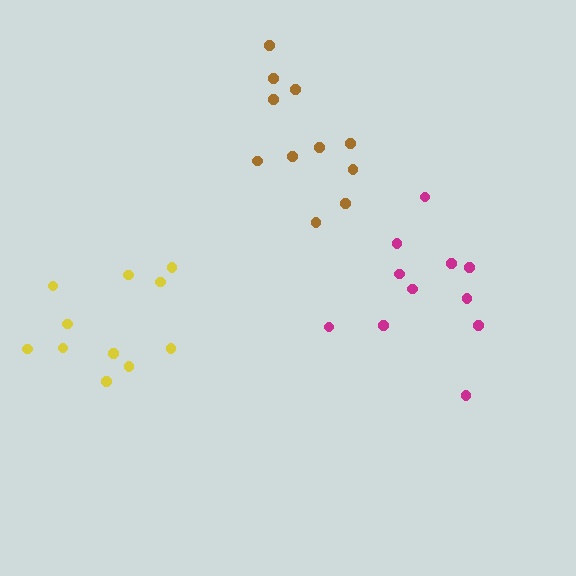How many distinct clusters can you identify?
There are 3 distinct clusters.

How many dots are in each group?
Group 1: 11 dots, Group 2: 11 dots, Group 3: 11 dots (33 total).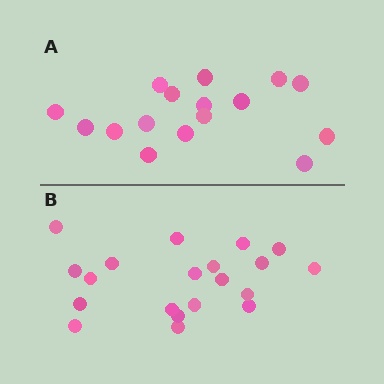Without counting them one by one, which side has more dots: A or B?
Region B (the bottom region) has more dots.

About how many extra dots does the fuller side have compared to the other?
Region B has about 4 more dots than region A.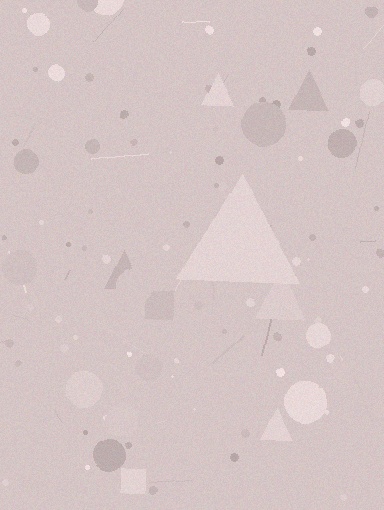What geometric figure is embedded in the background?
A triangle is embedded in the background.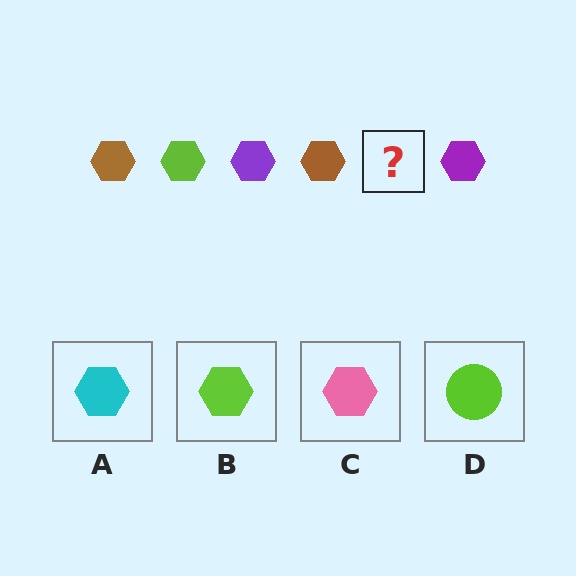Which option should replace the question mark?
Option B.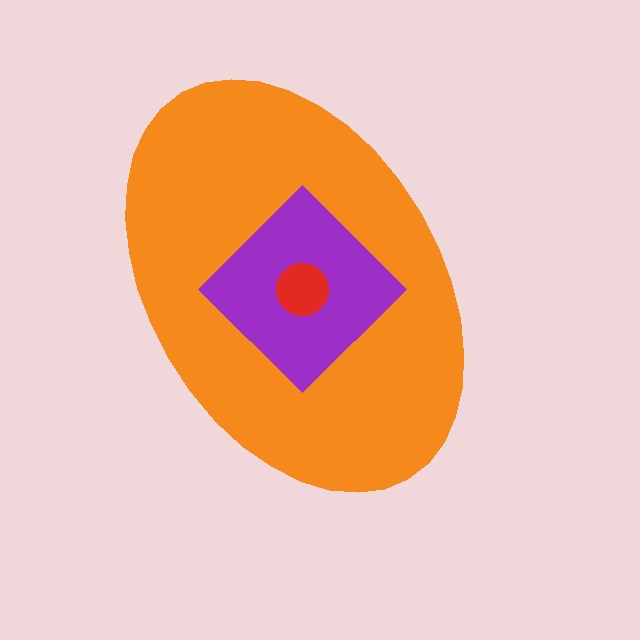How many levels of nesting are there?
3.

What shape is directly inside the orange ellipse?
The purple diamond.